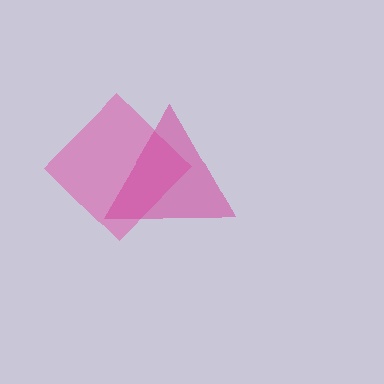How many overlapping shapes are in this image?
There are 2 overlapping shapes in the image.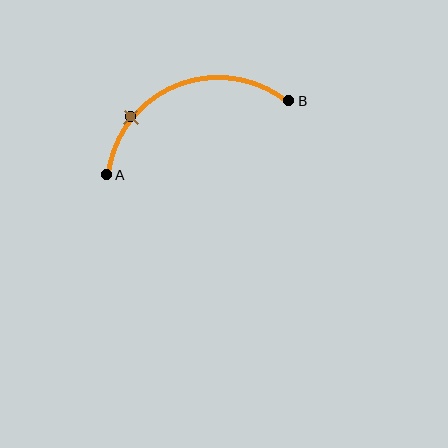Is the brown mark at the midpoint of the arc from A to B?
No. The brown mark lies on the arc but is closer to endpoint A. The arc midpoint would be at the point on the curve equidistant along the arc from both A and B.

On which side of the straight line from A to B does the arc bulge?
The arc bulges above the straight line connecting A and B.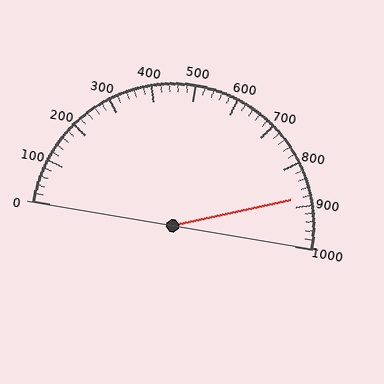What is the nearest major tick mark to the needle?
The nearest major tick mark is 900.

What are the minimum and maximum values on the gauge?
The gauge ranges from 0 to 1000.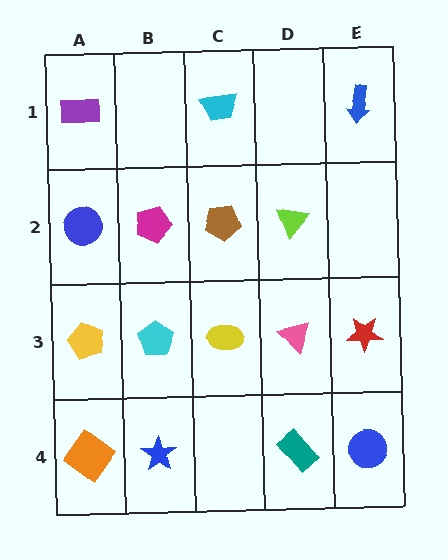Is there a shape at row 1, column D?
No, that cell is empty.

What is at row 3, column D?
A pink triangle.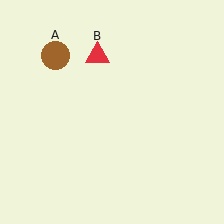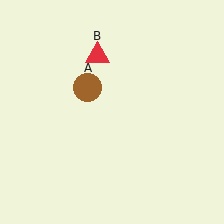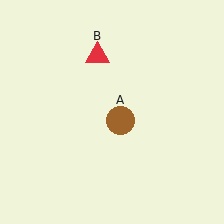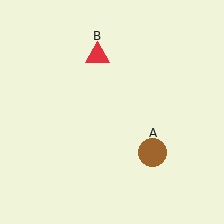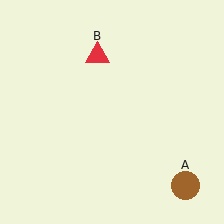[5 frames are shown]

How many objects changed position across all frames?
1 object changed position: brown circle (object A).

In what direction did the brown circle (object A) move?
The brown circle (object A) moved down and to the right.